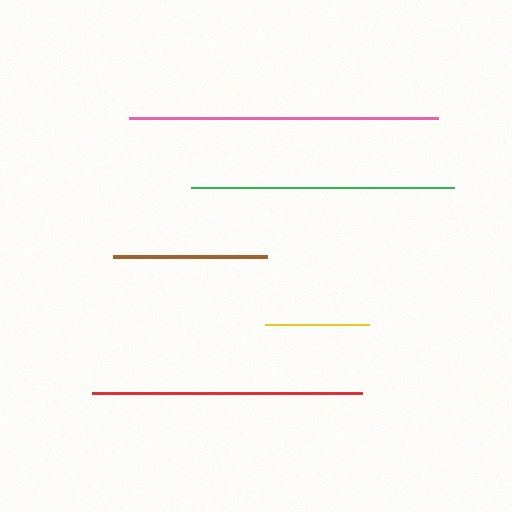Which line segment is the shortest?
The yellow line is the shortest at approximately 103 pixels.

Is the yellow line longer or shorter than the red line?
The red line is longer than the yellow line.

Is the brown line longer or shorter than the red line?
The red line is longer than the brown line.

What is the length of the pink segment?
The pink segment is approximately 309 pixels long.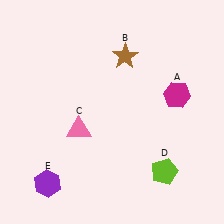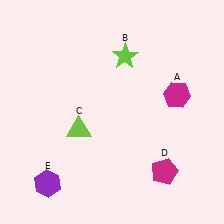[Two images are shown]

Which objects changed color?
B changed from brown to lime. C changed from pink to lime. D changed from lime to magenta.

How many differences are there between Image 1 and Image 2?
There are 3 differences between the two images.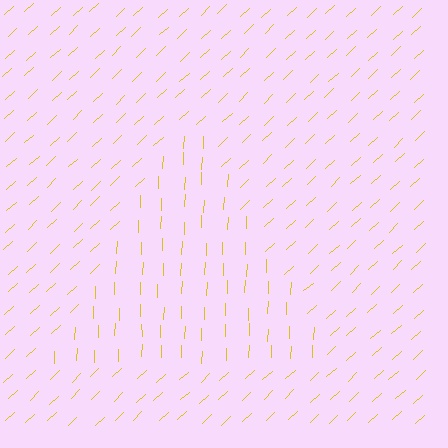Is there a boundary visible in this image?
Yes, there is a texture boundary formed by a change in line orientation.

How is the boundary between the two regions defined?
The boundary is defined purely by a change in line orientation (approximately 45 degrees difference). All lines are the same color and thickness.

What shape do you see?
I see a triangle.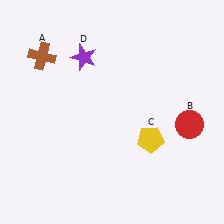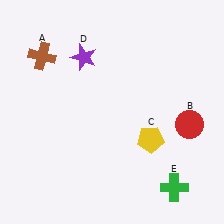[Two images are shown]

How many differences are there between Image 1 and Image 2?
There is 1 difference between the two images.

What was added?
A green cross (E) was added in Image 2.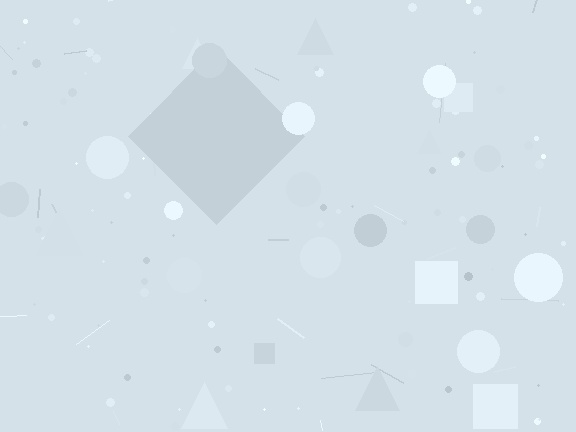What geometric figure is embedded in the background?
A diamond is embedded in the background.